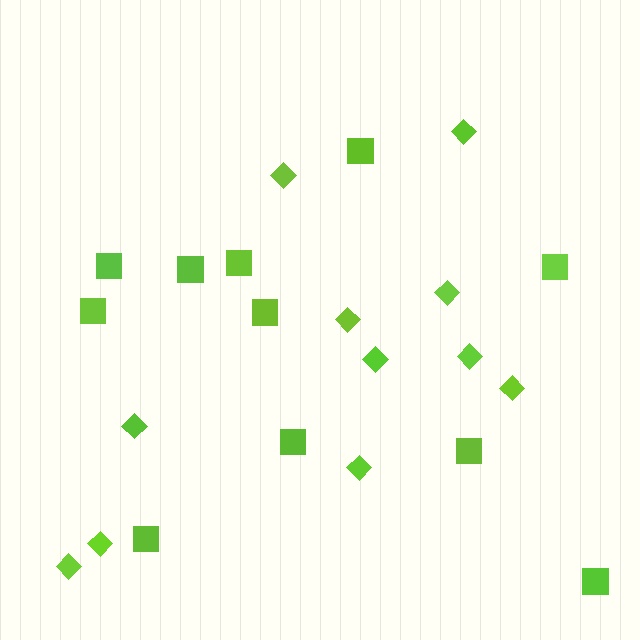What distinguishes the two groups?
There are 2 groups: one group of diamonds (11) and one group of squares (11).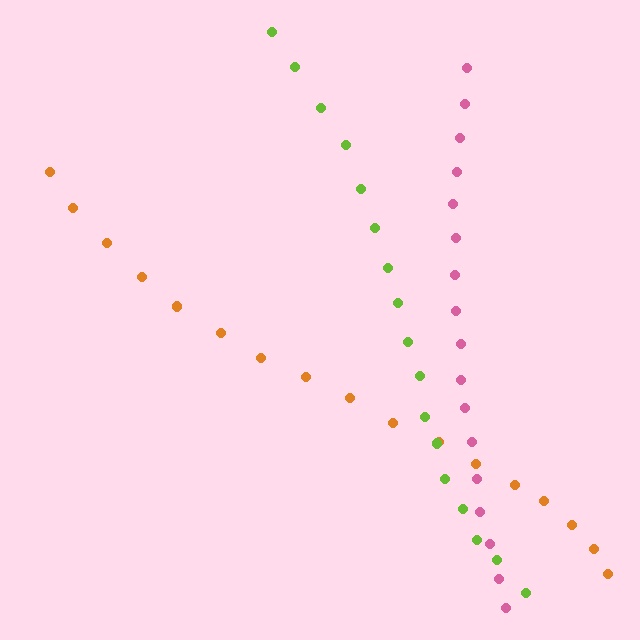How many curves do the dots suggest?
There are 3 distinct paths.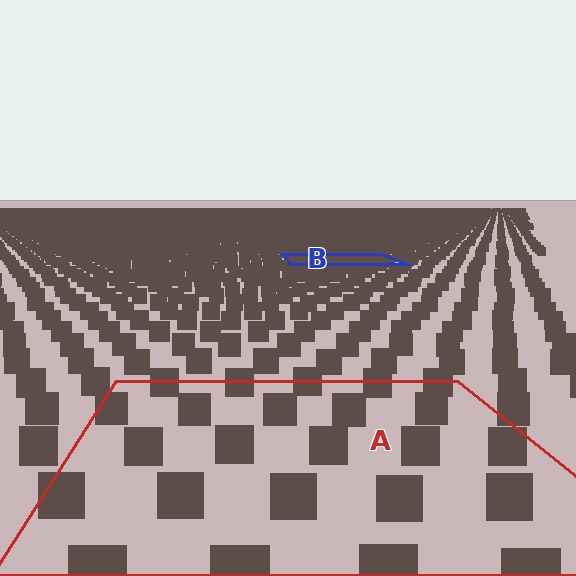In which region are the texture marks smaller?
The texture marks are smaller in region B, because it is farther away.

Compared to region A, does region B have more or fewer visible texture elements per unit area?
Region B has more texture elements per unit area — they are packed more densely because it is farther away.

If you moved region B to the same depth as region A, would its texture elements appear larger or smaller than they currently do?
They would appear larger. At a closer depth, the same texture elements are projected at a bigger on-screen size.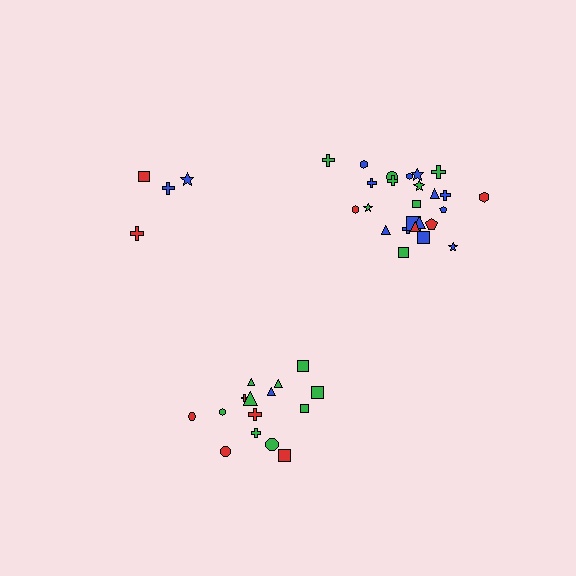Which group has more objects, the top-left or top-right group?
The top-right group.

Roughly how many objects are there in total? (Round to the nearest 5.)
Roughly 45 objects in total.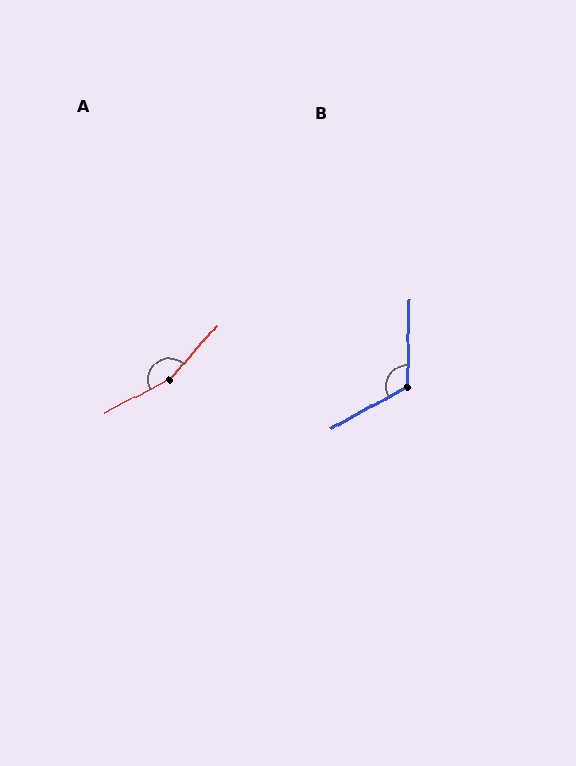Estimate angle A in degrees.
Approximately 159 degrees.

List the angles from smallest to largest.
B (120°), A (159°).